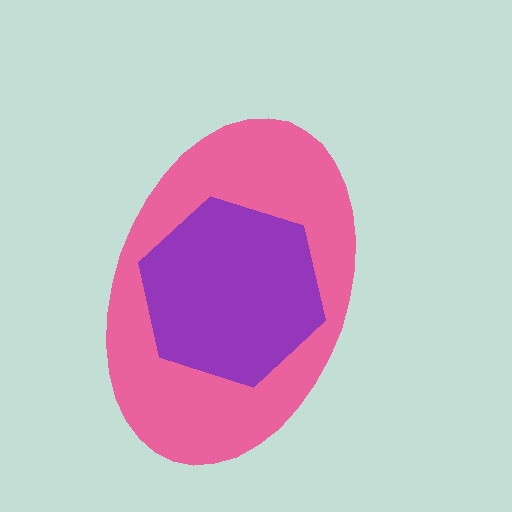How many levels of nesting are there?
2.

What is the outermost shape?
The pink ellipse.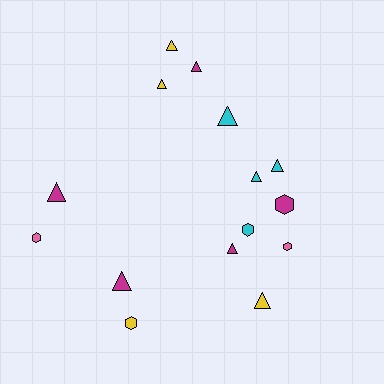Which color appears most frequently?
Magenta, with 5 objects.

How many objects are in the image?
There are 15 objects.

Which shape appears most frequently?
Triangle, with 10 objects.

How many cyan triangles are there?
There are 3 cyan triangles.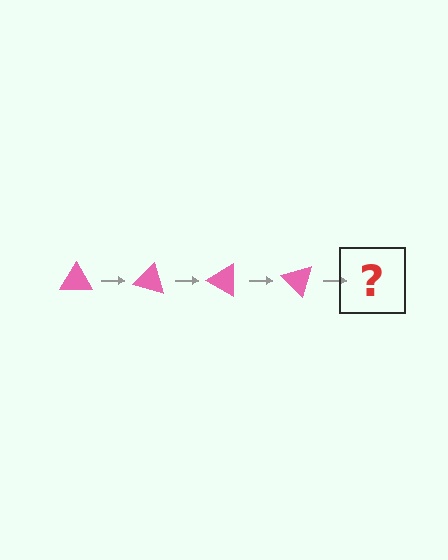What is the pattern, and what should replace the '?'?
The pattern is that the triangle rotates 15 degrees each step. The '?' should be a pink triangle rotated 60 degrees.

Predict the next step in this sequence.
The next step is a pink triangle rotated 60 degrees.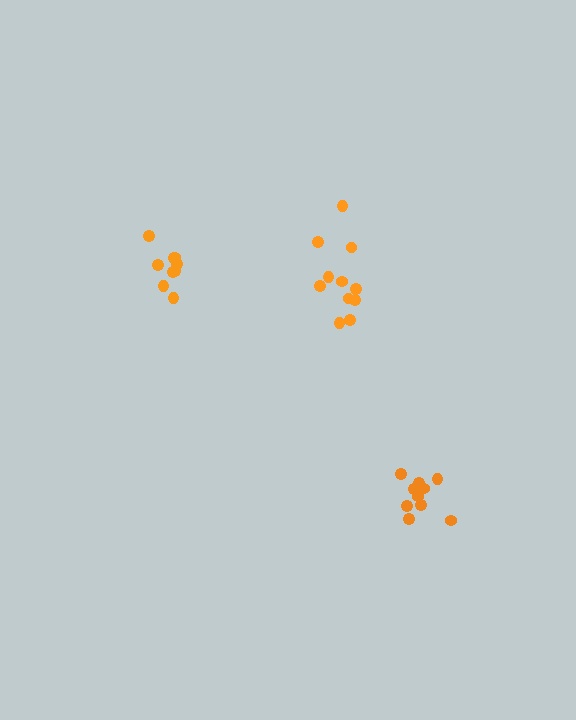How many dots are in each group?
Group 1: 11 dots, Group 2: 9 dots, Group 3: 10 dots (30 total).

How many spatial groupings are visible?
There are 3 spatial groupings.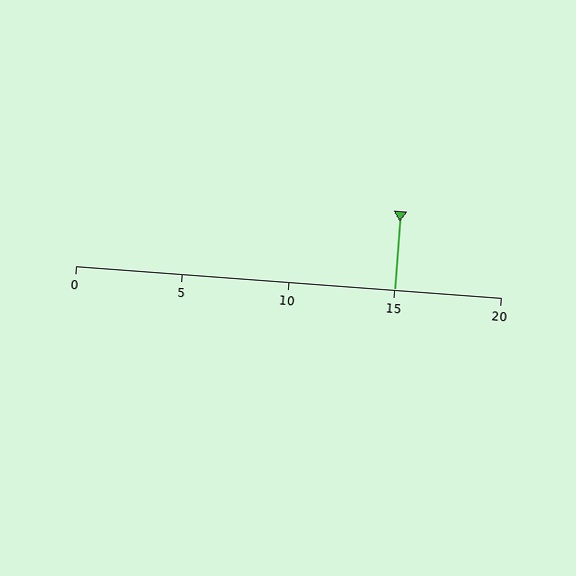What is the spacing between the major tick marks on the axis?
The major ticks are spaced 5 apart.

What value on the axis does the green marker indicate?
The marker indicates approximately 15.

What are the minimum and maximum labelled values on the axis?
The axis runs from 0 to 20.